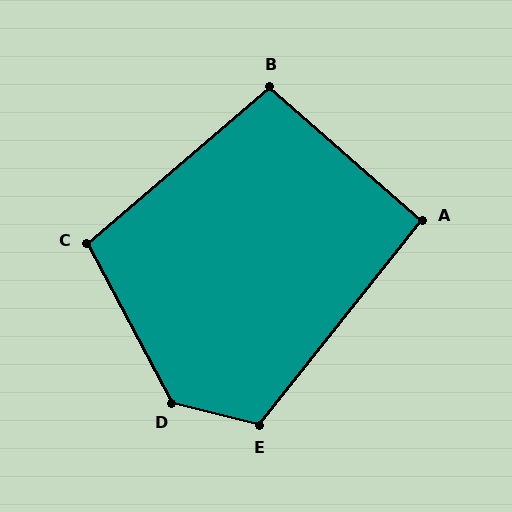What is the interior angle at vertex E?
Approximately 114 degrees (obtuse).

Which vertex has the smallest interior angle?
A, at approximately 93 degrees.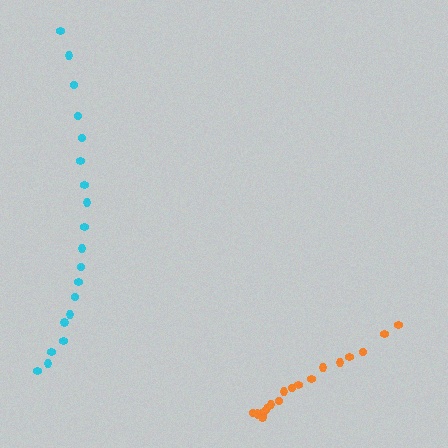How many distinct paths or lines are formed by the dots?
There are 2 distinct paths.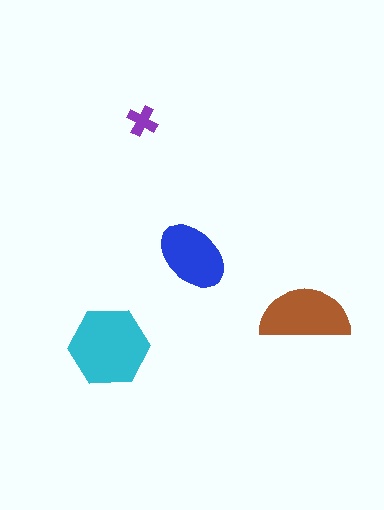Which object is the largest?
The cyan hexagon.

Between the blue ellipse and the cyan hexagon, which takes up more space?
The cyan hexagon.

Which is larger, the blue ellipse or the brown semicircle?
The brown semicircle.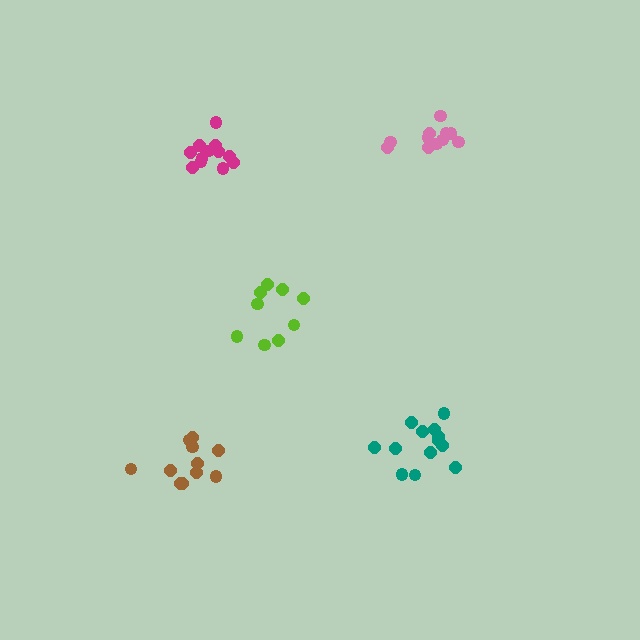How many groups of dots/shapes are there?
There are 5 groups.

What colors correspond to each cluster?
The clusters are colored: brown, lime, pink, teal, magenta.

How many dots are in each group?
Group 1: 11 dots, Group 2: 9 dots, Group 3: 11 dots, Group 4: 13 dots, Group 5: 12 dots (56 total).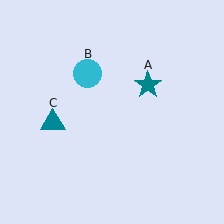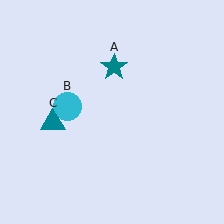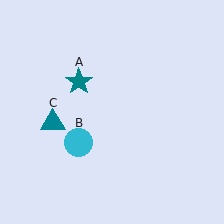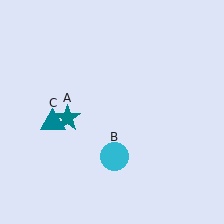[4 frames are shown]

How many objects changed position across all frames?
2 objects changed position: teal star (object A), cyan circle (object B).